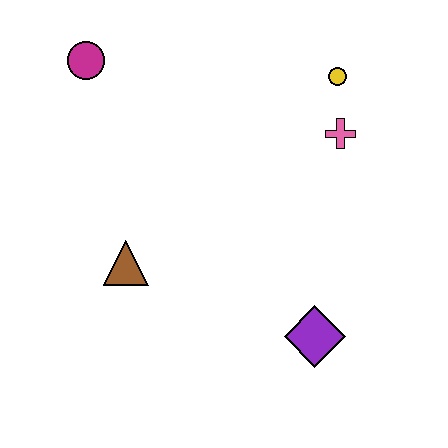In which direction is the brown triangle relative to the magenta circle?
The brown triangle is below the magenta circle.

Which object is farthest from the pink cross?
The magenta circle is farthest from the pink cross.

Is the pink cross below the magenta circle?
Yes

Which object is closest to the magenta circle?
The brown triangle is closest to the magenta circle.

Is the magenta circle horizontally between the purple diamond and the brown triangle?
No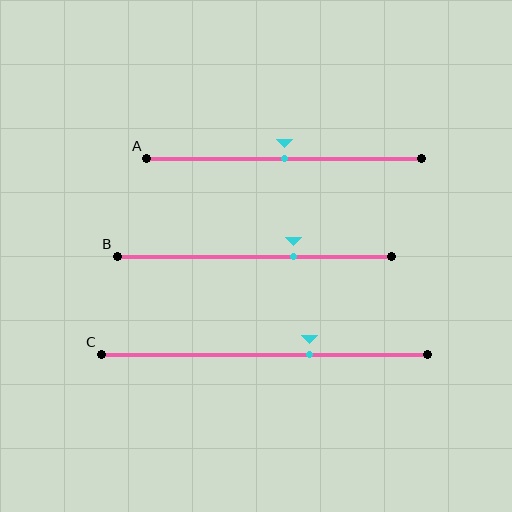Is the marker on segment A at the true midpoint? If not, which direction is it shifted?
Yes, the marker on segment A is at the true midpoint.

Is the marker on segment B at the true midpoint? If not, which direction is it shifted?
No, the marker on segment B is shifted to the right by about 14% of the segment length.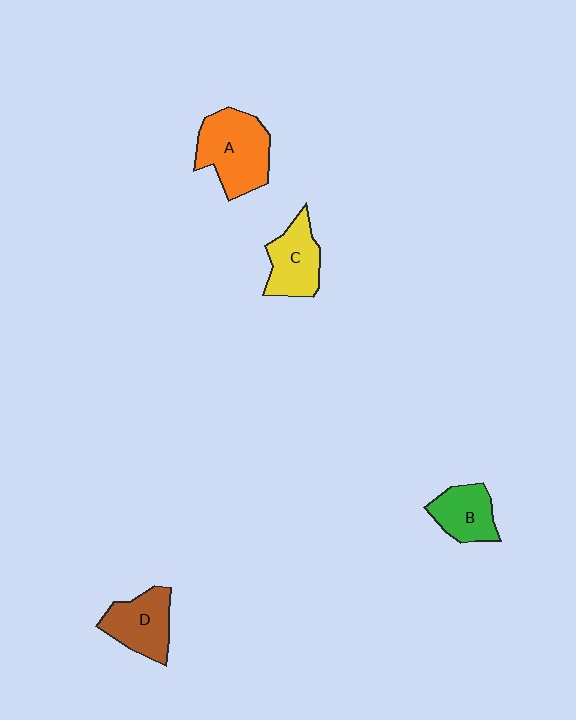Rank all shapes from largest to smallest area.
From largest to smallest: A (orange), D (brown), C (yellow), B (green).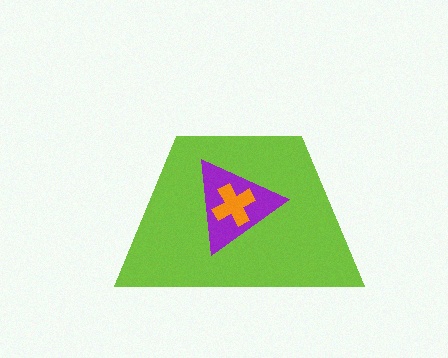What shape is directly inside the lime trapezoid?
The purple triangle.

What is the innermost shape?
The orange cross.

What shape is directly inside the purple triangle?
The orange cross.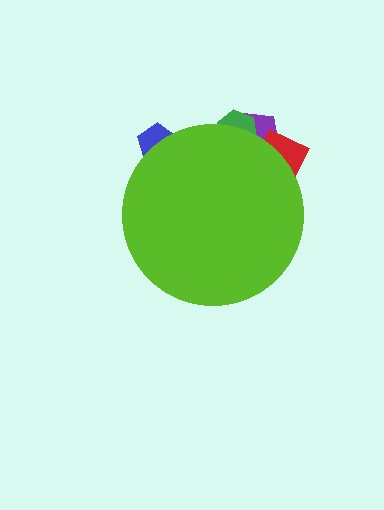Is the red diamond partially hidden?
Yes, the red diamond is partially hidden behind the lime circle.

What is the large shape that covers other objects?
A lime circle.